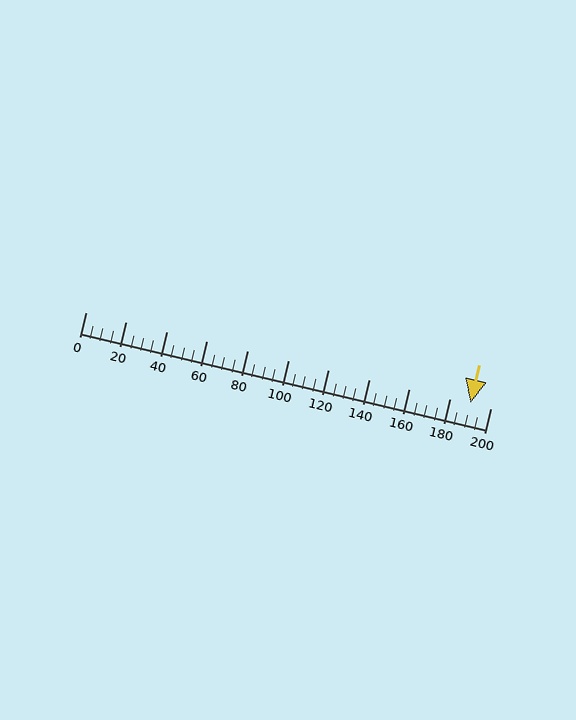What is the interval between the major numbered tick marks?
The major tick marks are spaced 20 units apart.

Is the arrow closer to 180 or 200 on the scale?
The arrow is closer to 200.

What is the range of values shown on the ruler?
The ruler shows values from 0 to 200.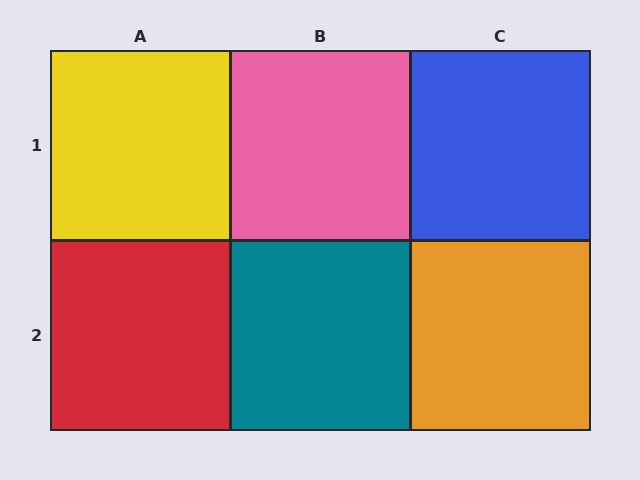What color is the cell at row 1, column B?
Pink.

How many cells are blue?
1 cell is blue.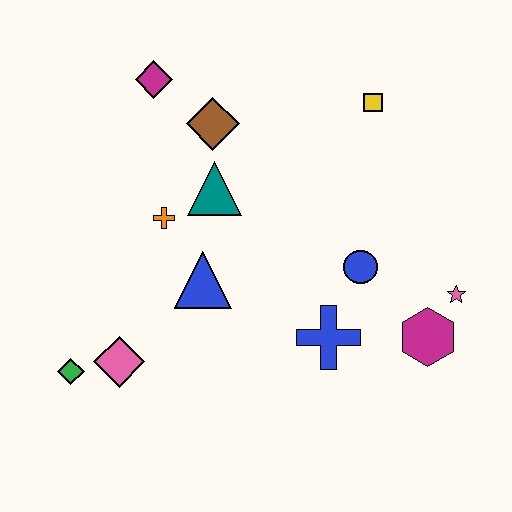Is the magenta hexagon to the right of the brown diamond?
Yes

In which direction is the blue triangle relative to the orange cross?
The blue triangle is below the orange cross.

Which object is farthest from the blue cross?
The magenta diamond is farthest from the blue cross.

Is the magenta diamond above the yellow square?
Yes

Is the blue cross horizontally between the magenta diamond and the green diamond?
No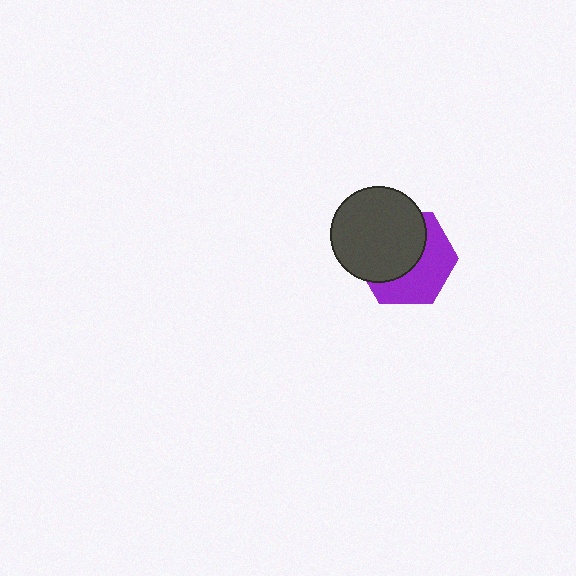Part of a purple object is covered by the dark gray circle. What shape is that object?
It is a hexagon.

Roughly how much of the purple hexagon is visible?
About half of it is visible (roughly 46%).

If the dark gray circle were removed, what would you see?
You would see the complete purple hexagon.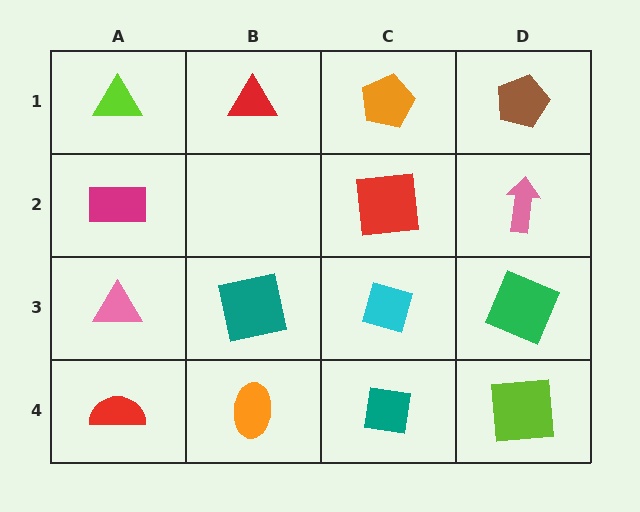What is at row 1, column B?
A red triangle.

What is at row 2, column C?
A red square.